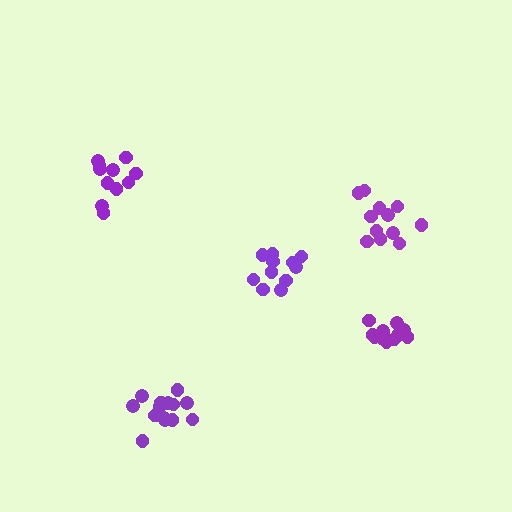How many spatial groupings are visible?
There are 5 spatial groupings.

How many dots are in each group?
Group 1: 11 dots, Group 2: 11 dots, Group 3: 14 dots, Group 4: 16 dots, Group 5: 12 dots (64 total).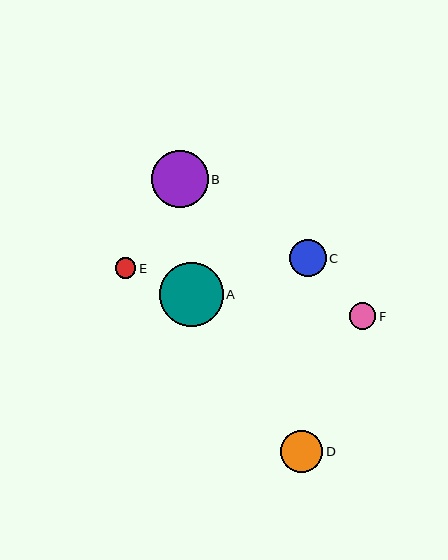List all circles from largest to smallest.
From largest to smallest: A, B, D, C, F, E.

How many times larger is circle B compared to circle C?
Circle B is approximately 1.5 times the size of circle C.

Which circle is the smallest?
Circle E is the smallest with a size of approximately 20 pixels.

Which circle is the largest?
Circle A is the largest with a size of approximately 63 pixels.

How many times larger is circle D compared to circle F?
Circle D is approximately 1.6 times the size of circle F.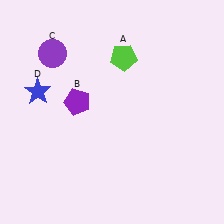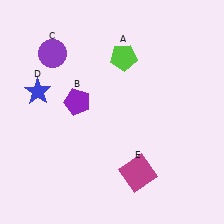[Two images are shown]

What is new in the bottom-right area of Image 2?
A magenta square (E) was added in the bottom-right area of Image 2.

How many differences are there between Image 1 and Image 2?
There is 1 difference between the two images.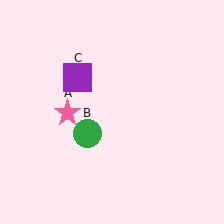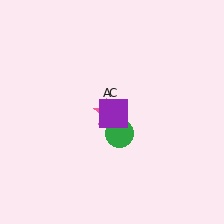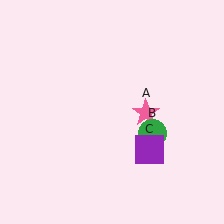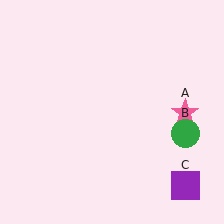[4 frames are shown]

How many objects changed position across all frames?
3 objects changed position: pink star (object A), green circle (object B), purple square (object C).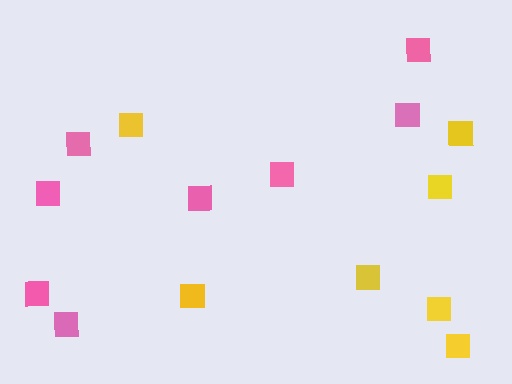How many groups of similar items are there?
There are 2 groups: one group of pink squares (8) and one group of yellow squares (7).